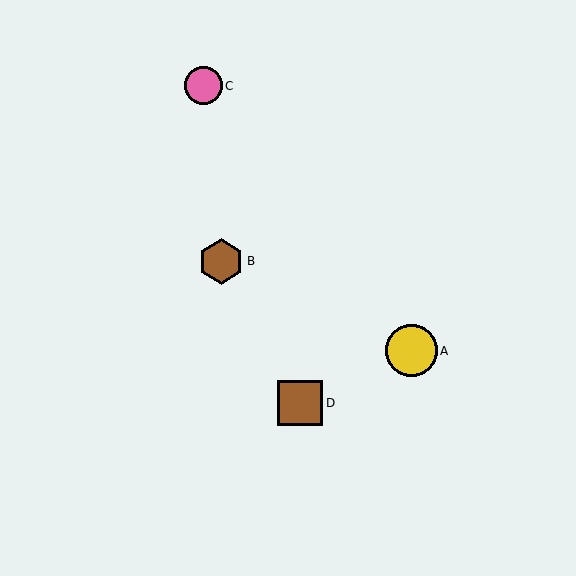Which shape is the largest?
The yellow circle (labeled A) is the largest.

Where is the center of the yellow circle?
The center of the yellow circle is at (411, 351).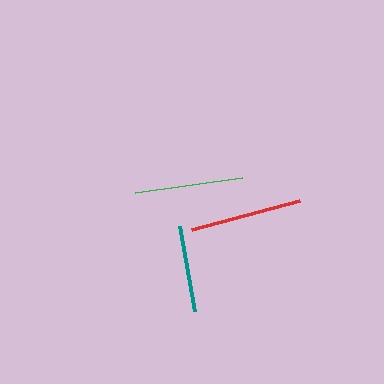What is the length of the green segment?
The green segment is approximately 108 pixels long.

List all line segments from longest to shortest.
From longest to shortest: red, green, teal.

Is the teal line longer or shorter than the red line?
The red line is longer than the teal line.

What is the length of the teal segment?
The teal segment is approximately 86 pixels long.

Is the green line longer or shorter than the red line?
The red line is longer than the green line.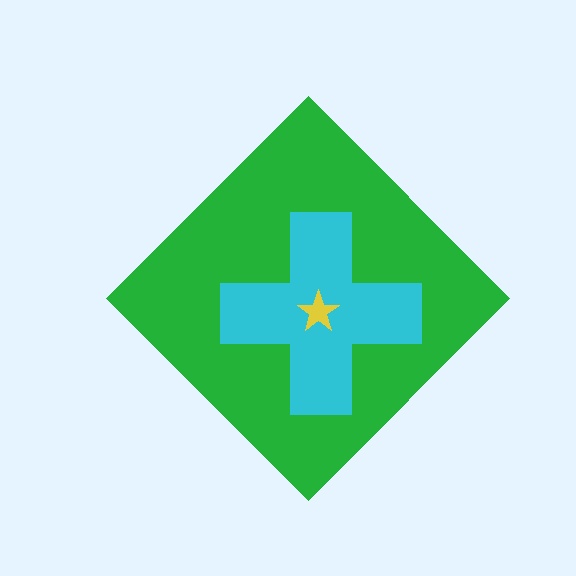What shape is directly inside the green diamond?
The cyan cross.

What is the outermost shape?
The green diamond.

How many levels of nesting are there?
3.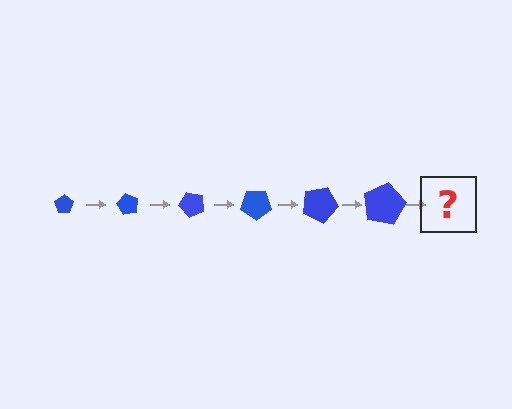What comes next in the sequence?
The next element should be a pentagon, larger than the previous one and rotated 360 degrees from the start.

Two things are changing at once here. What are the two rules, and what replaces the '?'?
The two rules are that the pentagon grows larger each step and it rotates 60 degrees each step. The '?' should be a pentagon, larger than the previous one and rotated 360 degrees from the start.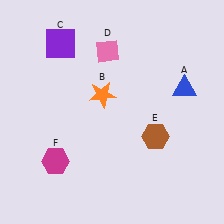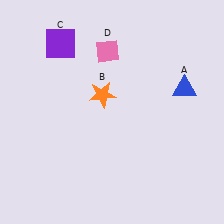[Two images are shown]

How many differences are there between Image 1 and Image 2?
There are 2 differences between the two images.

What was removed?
The brown hexagon (E), the magenta hexagon (F) were removed in Image 2.